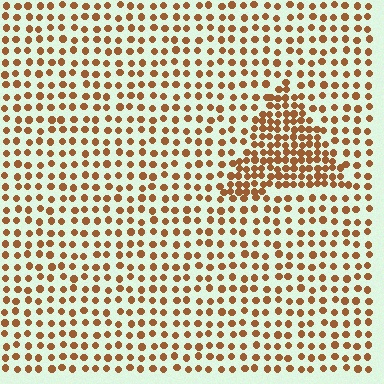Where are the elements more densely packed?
The elements are more densely packed inside the triangle boundary.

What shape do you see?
I see a triangle.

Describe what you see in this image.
The image contains small brown elements arranged at two different densities. A triangle-shaped region is visible where the elements are more densely packed than the surrounding area.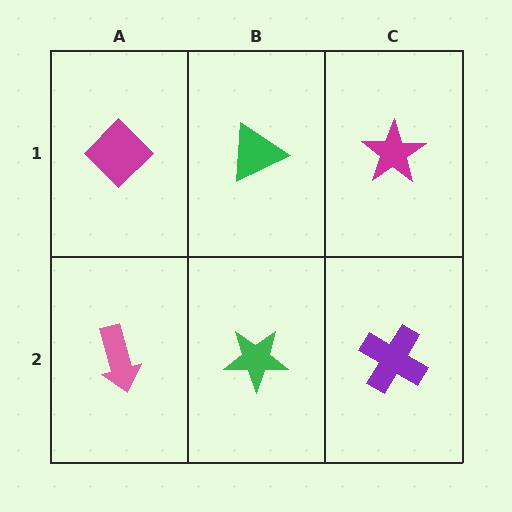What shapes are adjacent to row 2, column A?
A magenta diamond (row 1, column A), a green star (row 2, column B).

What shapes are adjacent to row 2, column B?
A green triangle (row 1, column B), a pink arrow (row 2, column A), a purple cross (row 2, column C).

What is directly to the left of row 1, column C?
A green triangle.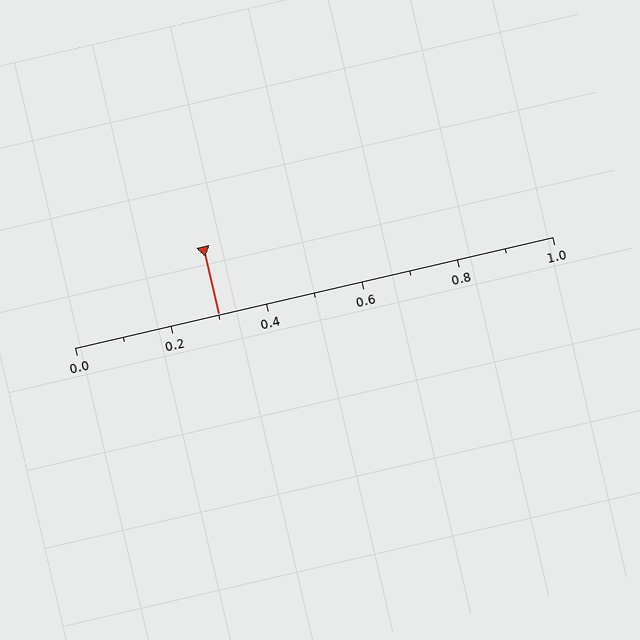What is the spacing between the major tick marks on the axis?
The major ticks are spaced 0.2 apart.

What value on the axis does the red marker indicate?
The marker indicates approximately 0.3.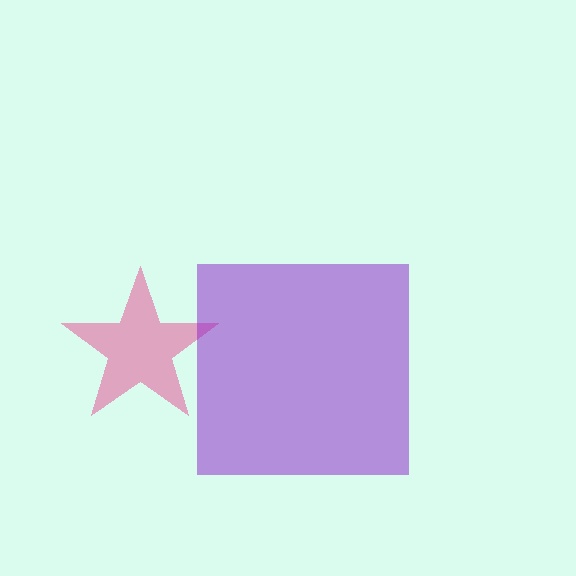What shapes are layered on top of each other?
The layered shapes are: a pink star, a purple square.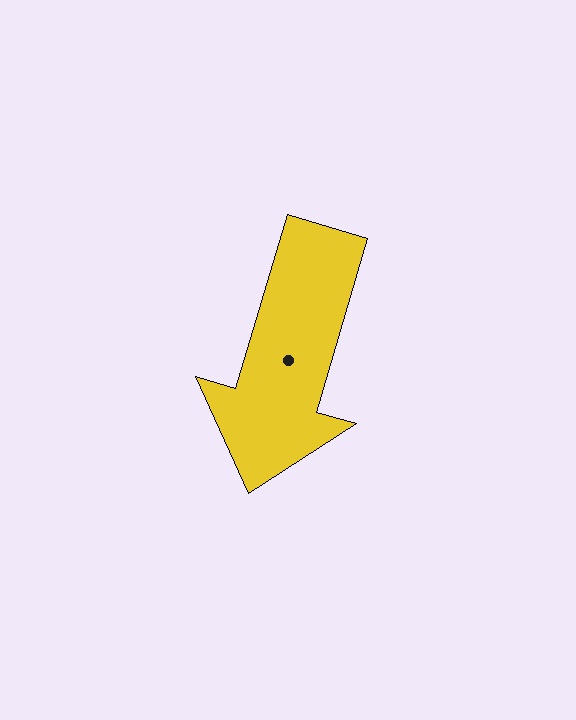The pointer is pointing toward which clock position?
Roughly 7 o'clock.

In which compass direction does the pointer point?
South.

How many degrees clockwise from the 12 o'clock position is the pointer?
Approximately 196 degrees.